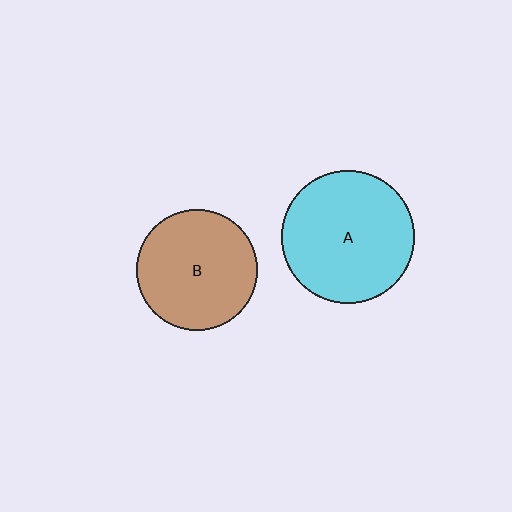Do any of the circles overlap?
No, none of the circles overlap.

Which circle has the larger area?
Circle A (cyan).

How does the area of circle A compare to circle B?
Approximately 1.2 times.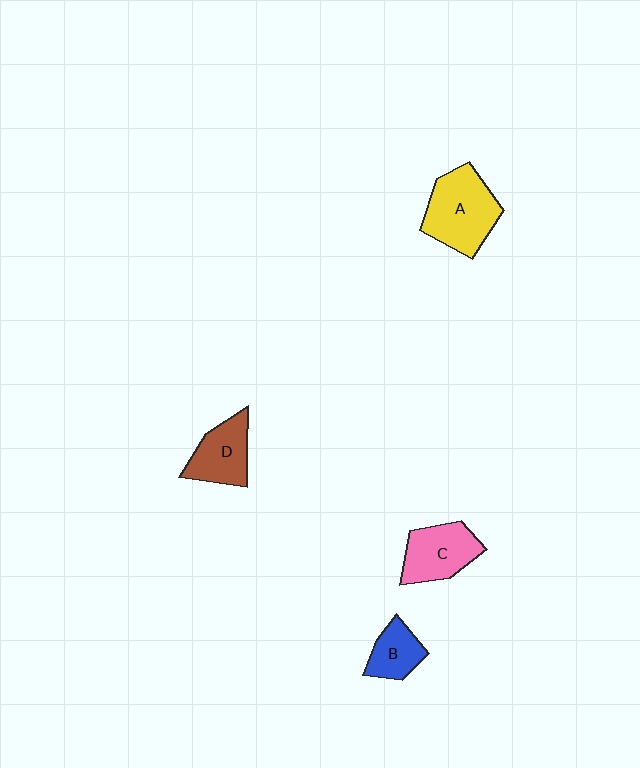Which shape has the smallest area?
Shape B (blue).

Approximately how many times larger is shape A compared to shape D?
Approximately 1.4 times.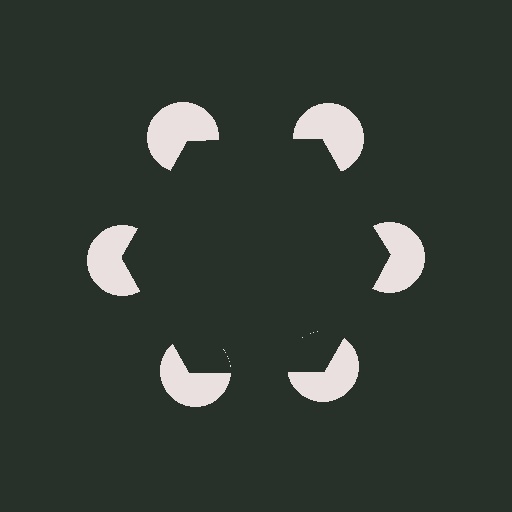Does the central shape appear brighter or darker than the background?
It typically appears slightly darker than the background, even though no actual brightness change is drawn.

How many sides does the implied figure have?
6 sides.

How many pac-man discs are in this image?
There are 6 — one at each vertex of the illusory hexagon.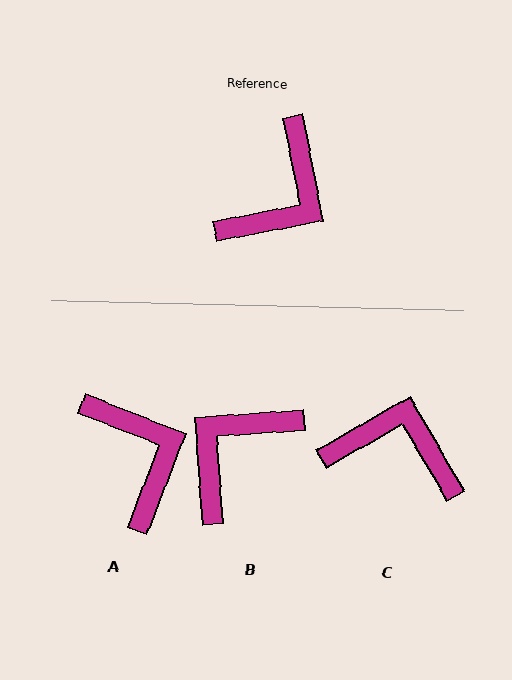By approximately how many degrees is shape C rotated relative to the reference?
Approximately 109 degrees counter-clockwise.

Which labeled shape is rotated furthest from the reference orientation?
B, about 173 degrees away.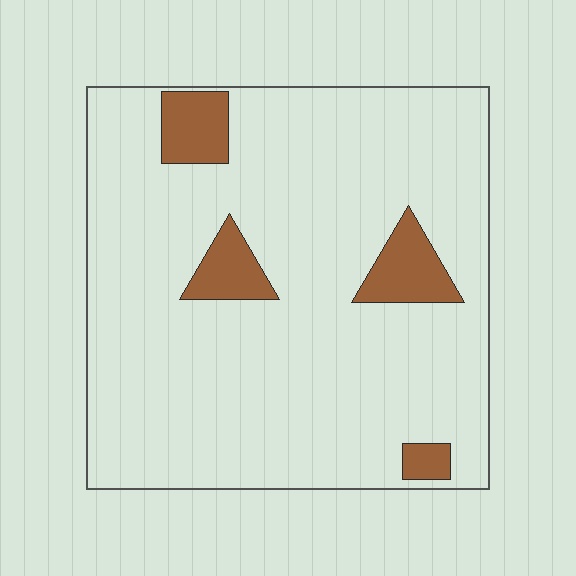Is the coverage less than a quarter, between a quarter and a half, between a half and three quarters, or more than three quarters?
Less than a quarter.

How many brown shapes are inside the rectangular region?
4.